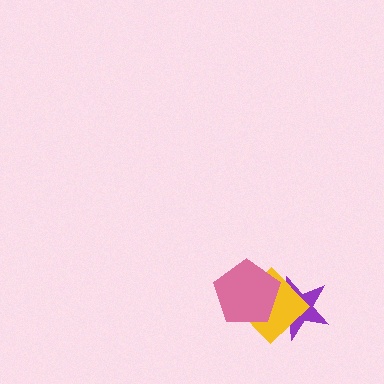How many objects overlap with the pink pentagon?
2 objects overlap with the pink pentagon.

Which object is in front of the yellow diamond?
The pink pentagon is in front of the yellow diamond.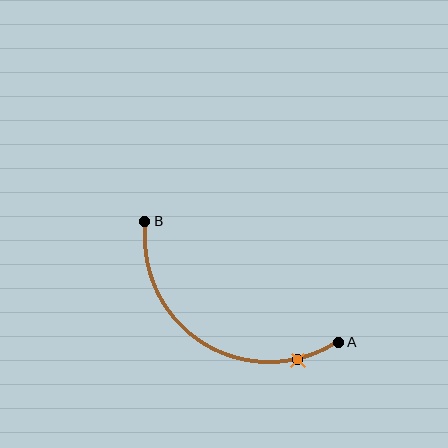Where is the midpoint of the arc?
The arc midpoint is the point on the curve farthest from the straight line joining A and B. It sits below that line.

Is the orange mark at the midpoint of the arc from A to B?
No. The orange mark lies on the arc but is closer to endpoint A. The arc midpoint would be at the point on the curve equidistant along the arc from both A and B.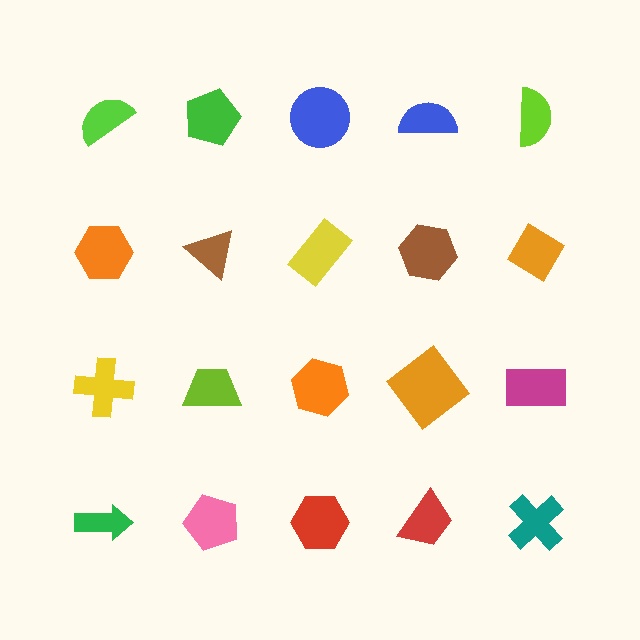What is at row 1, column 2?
A green pentagon.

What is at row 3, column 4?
An orange diamond.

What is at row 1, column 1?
A lime semicircle.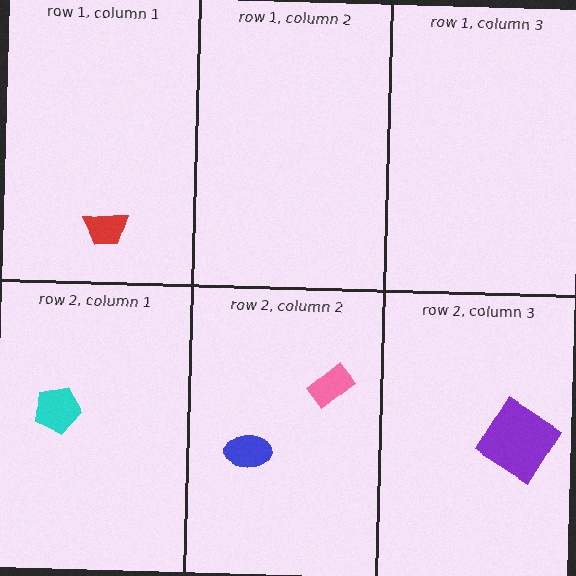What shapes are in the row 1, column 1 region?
The red trapezoid.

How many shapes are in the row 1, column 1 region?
1.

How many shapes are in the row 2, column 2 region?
2.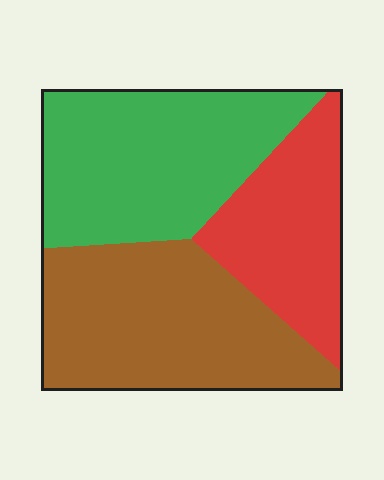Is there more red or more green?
Green.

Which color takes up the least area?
Red, at roughly 25%.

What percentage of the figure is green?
Green covers about 35% of the figure.